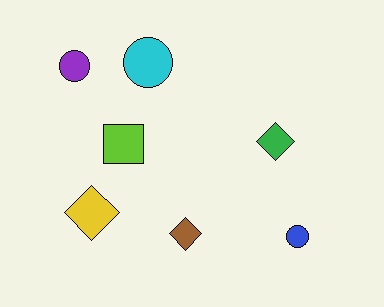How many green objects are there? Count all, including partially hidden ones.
There is 1 green object.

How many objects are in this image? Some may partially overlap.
There are 7 objects.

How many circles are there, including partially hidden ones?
There are 3 circles.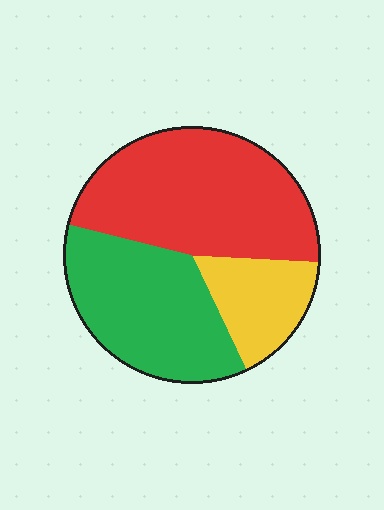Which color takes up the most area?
Red, at roughly 45%.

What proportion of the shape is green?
Green covers 36% of the shape.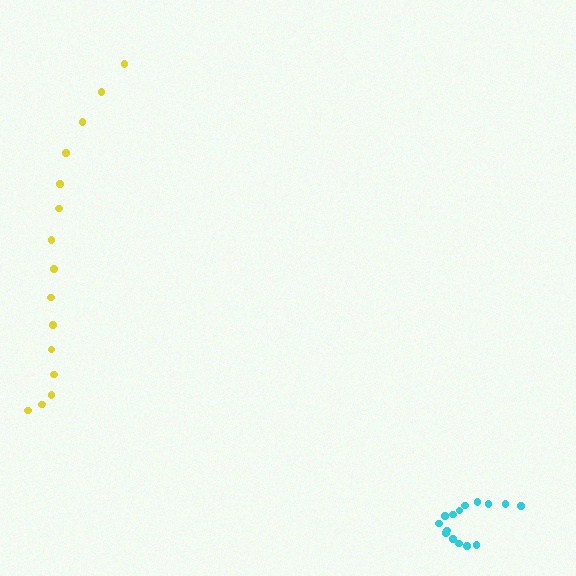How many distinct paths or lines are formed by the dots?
There are 2 distinct paths.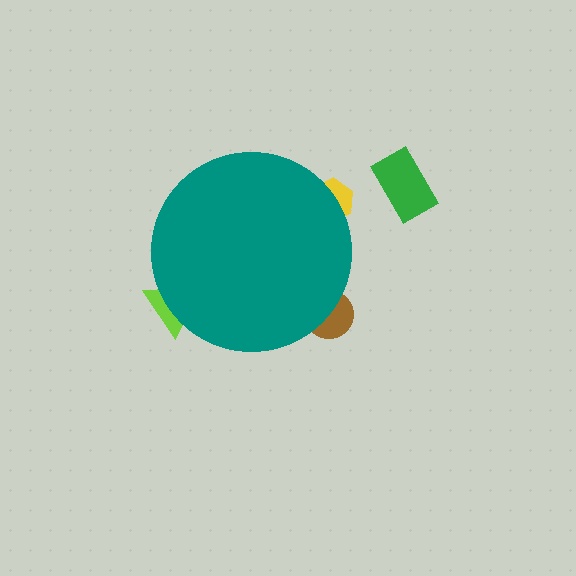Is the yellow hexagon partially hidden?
Yes, the yellow hexagon is partially hidden behind the teal circle.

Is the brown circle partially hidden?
Yes, the brown circle is partially hidden behind the teal circle.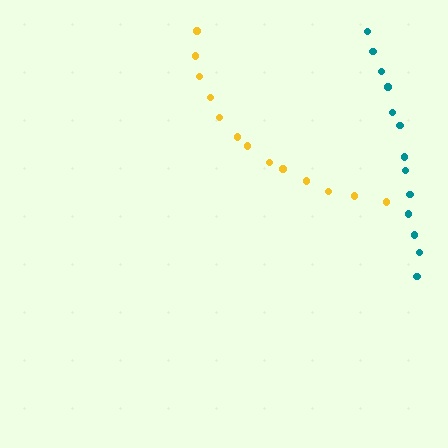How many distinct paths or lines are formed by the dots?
There are 2 distinct paths.